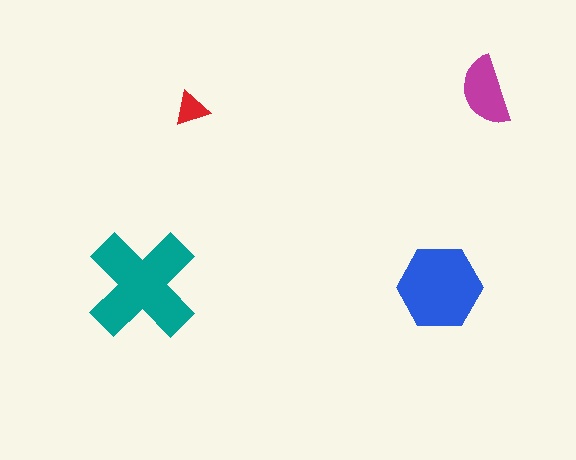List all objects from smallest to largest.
The red triangle, the magenta semicircle, the blue hexagon, the teal cross.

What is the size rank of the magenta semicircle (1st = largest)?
3rd.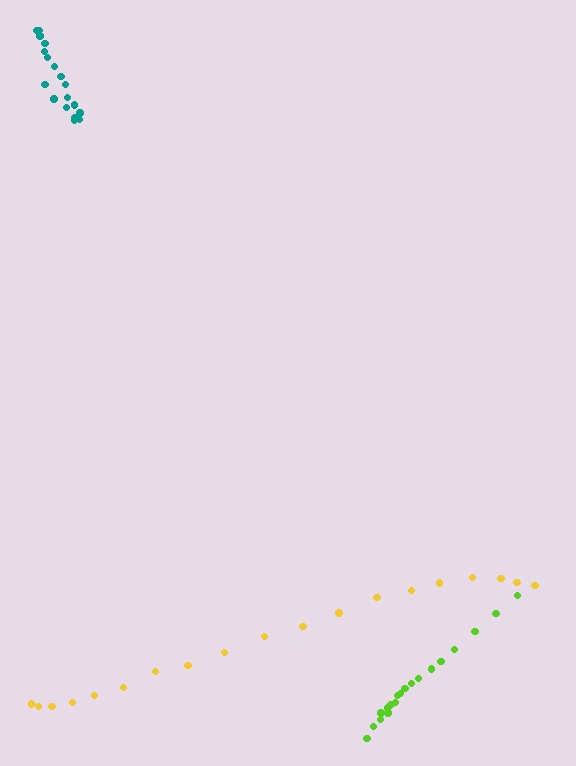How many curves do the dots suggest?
There are 3 distinct paths.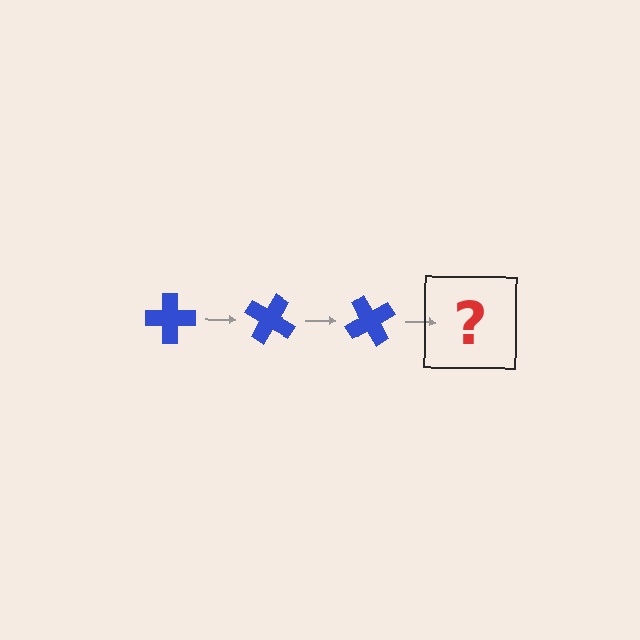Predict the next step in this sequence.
The next step is a blue cross rotated 90 degrees.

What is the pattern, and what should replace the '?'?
The pattern is that the cross rotates 30 degrees each step. The '?' should be a blue cross rotated 90 degrees.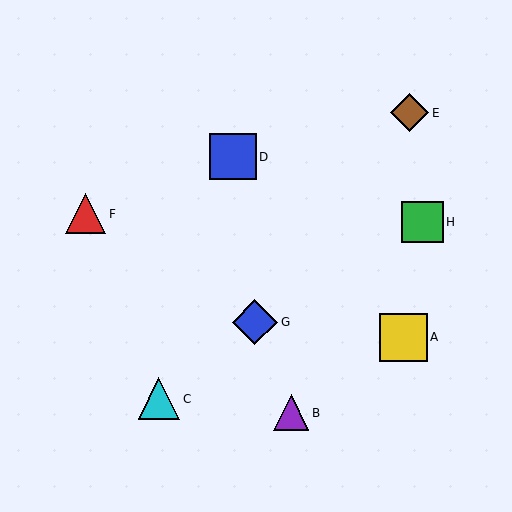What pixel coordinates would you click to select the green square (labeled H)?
Click at (422, 222) to select the green square H.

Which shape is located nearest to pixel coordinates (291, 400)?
The purple triangle (labeled B) at (291, 413) is nearest to that location.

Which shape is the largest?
The yellow square (labeled A) is the largest.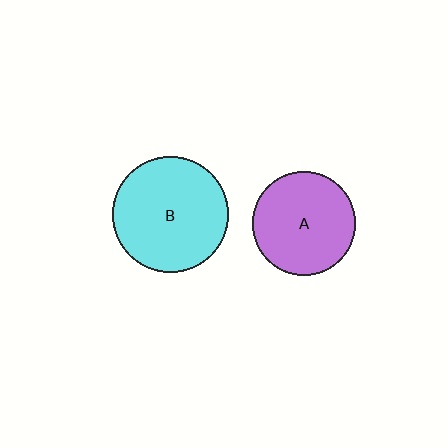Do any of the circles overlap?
No, none of the circles overlap.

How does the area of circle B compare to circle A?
Approximately 1.2 times.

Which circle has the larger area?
Circle B (cyan).